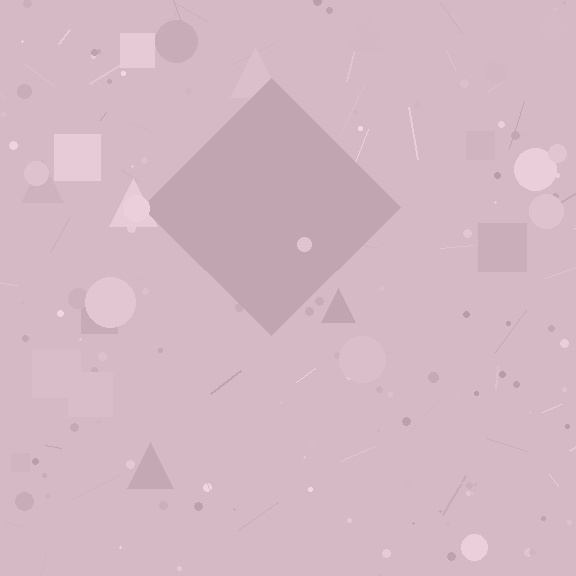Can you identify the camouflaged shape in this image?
The camouflaged shape is a diamond.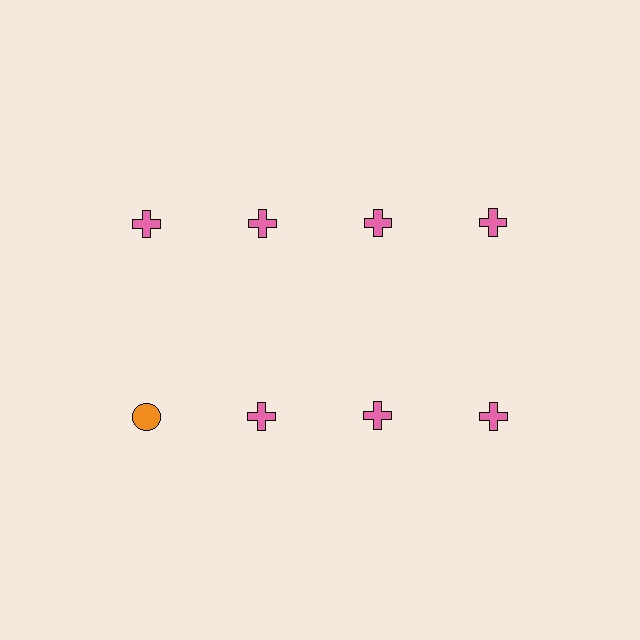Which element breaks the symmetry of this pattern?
The orange circle in the second row, leftmost column breaks the symmetry. All other shapes are pink crosses.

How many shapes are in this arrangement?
There are 8 shapes arranged in a grid pattern.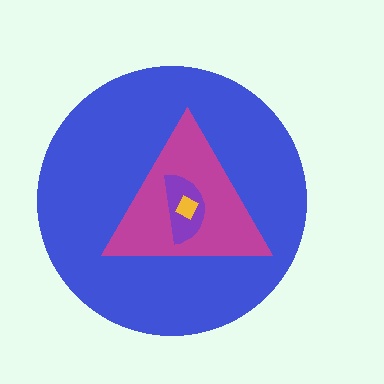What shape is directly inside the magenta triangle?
The purple semicircle.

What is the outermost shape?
The blue circle.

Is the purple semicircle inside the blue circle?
Yes.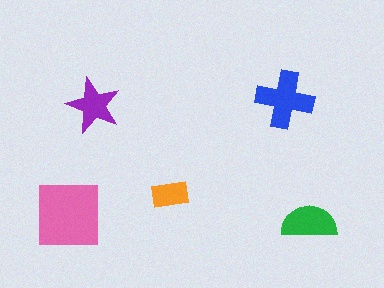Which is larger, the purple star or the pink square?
The pink square.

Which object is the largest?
The pink square.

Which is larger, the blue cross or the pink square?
The pink square.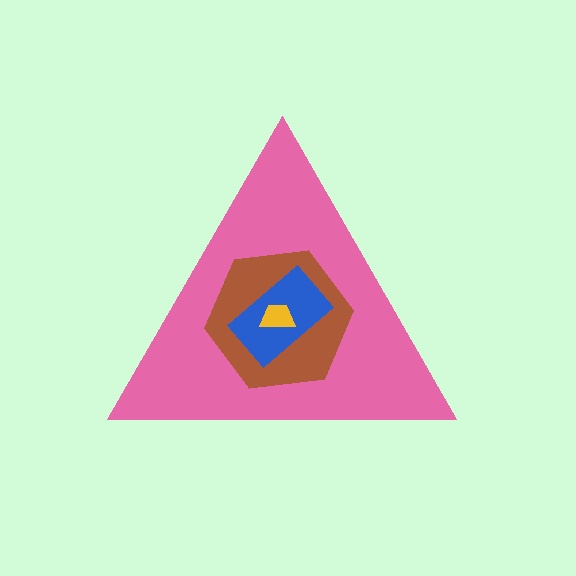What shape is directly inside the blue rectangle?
The yellow trapezoid.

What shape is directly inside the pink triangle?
The brown hexagon.